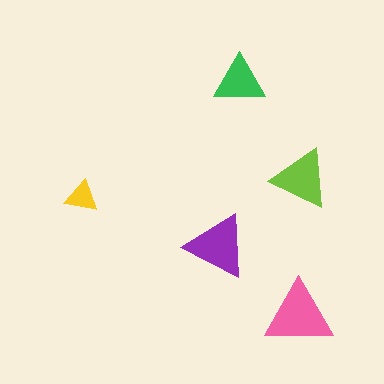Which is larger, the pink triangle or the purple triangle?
The pink one.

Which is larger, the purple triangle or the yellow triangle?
The purple one.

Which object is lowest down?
The pink triangle is bottommost.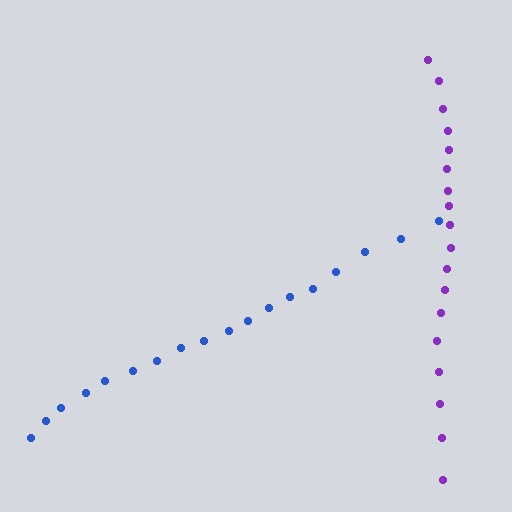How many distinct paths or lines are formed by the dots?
There are 2 distinct paths.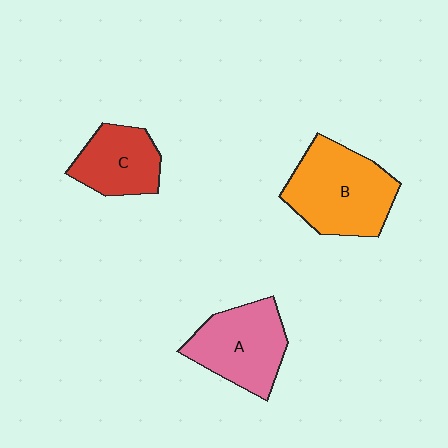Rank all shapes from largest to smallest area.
From largest to smallest: B (orange), A (pink), C (red).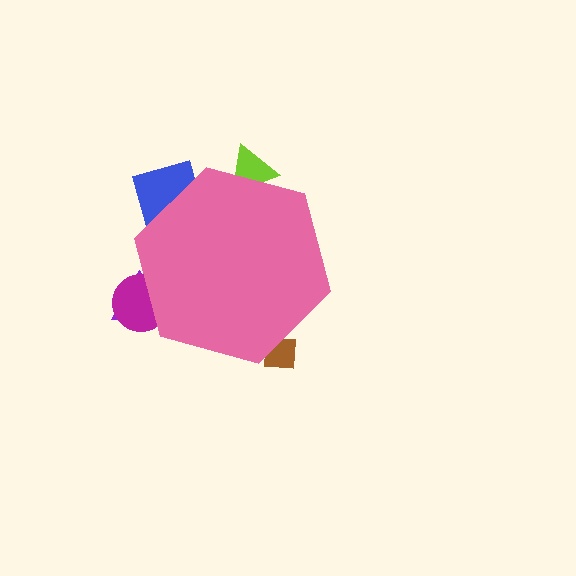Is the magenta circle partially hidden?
Yes, the magenta circle is partially hidden behind the pink hexagon.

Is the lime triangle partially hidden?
Yes, the lime triangle is partially hidden behind the pink hexagon.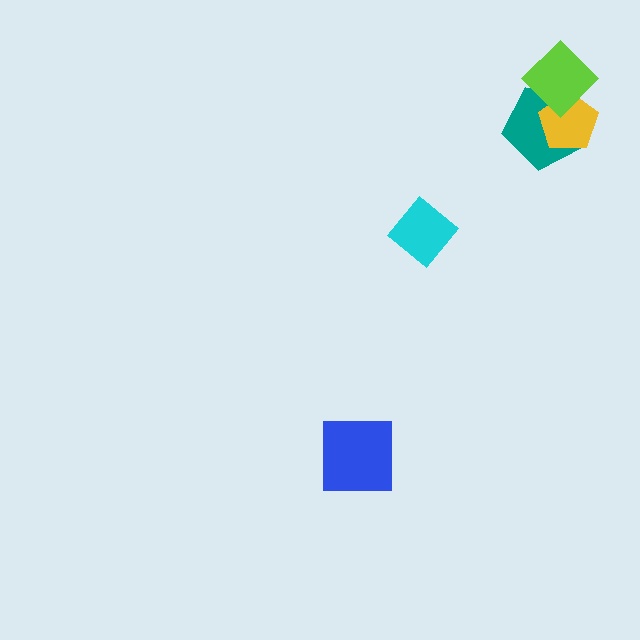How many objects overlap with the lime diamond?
2 objects overlap with the lime diamond.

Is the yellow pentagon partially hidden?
Yes, it is partially covered by another shape.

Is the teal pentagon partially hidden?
Yes, it is partially covered by another shape.